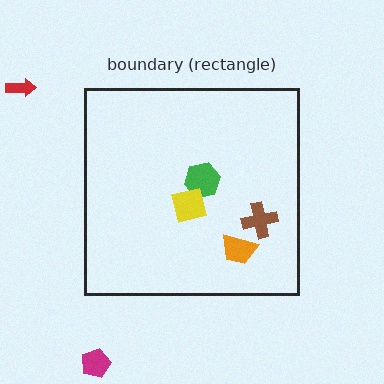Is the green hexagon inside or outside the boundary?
Inside.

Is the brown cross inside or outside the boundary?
Inside.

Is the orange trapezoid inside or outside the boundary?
Inside.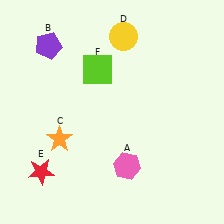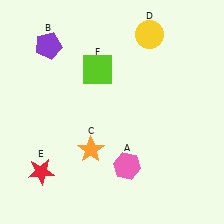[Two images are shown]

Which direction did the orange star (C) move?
The orange star (C) moved right.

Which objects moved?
The objects that moved are: the orange star (C), the yellow circle (D).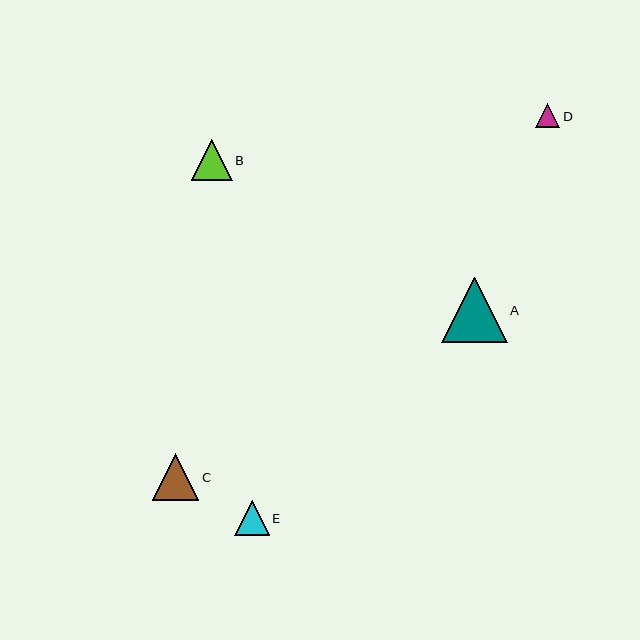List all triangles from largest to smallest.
From largest to smallest: A, C, B, E, D.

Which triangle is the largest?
Triangle A is the largest with a size of approximately 66 pixels.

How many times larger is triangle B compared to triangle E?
Triangle B is approximately 1.2 times the size of triangle E.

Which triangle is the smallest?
Triangle D is the smallest with a size of approximately 24 pixels.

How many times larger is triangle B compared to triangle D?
Triangle B is approximately 1.7 times the size of triangle D.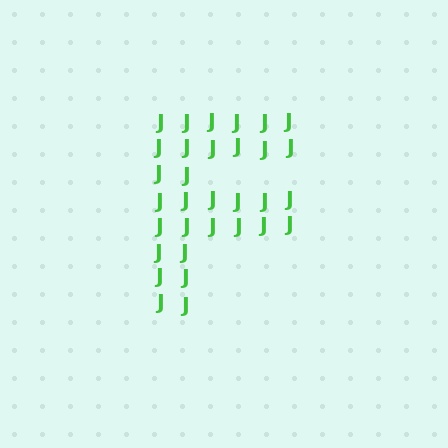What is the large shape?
The large shape is the letter F.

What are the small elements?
The small elements are letter J's.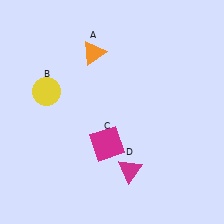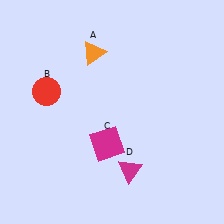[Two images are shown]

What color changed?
The circle (B) changed from yellow in Image 1 to red in Image 2.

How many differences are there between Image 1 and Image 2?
There is 1 difference between the two images.